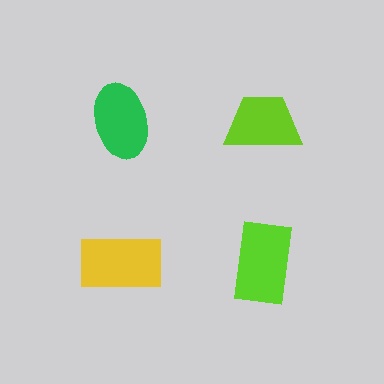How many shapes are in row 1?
2 shapes.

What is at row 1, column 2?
A lime trapezoid.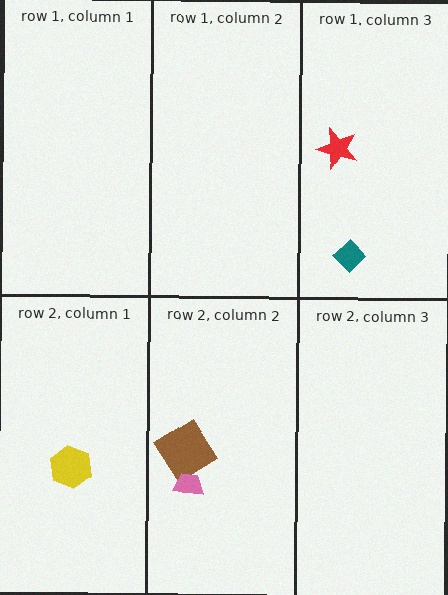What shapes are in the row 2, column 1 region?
The yellow hexagon.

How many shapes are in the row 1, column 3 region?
2.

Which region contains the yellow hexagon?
The row 2, column 1 region.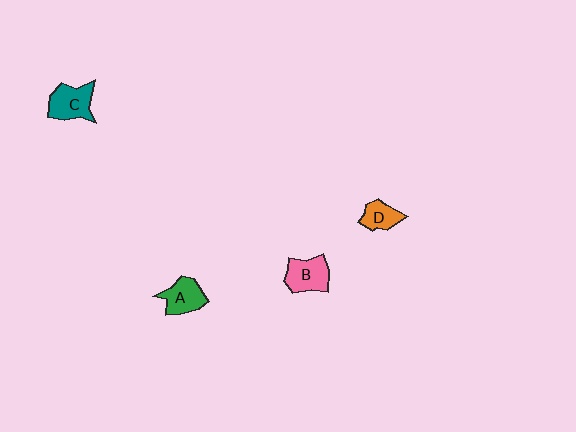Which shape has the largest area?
Shape C (teal).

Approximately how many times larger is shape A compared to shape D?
Approximately 1.3 times.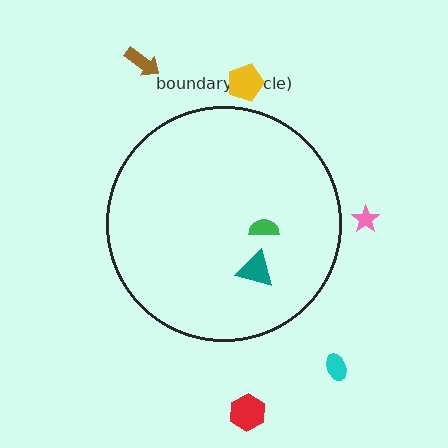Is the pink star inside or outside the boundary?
Outside.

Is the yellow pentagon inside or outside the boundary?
Outside.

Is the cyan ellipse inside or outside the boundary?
Outside.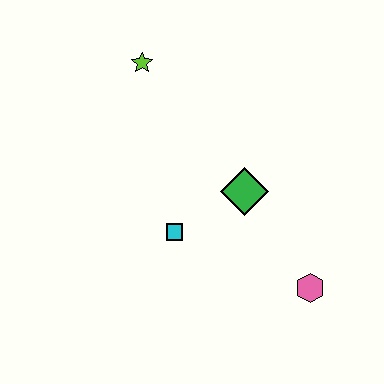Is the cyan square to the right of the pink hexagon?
No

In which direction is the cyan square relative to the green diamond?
The cyan square is to the left of the green diamond.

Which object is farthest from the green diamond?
The lime star is farthest from the green diamond.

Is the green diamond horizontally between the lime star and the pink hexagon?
Yes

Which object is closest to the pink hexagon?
The green diamond is closest to the pink hexagon.